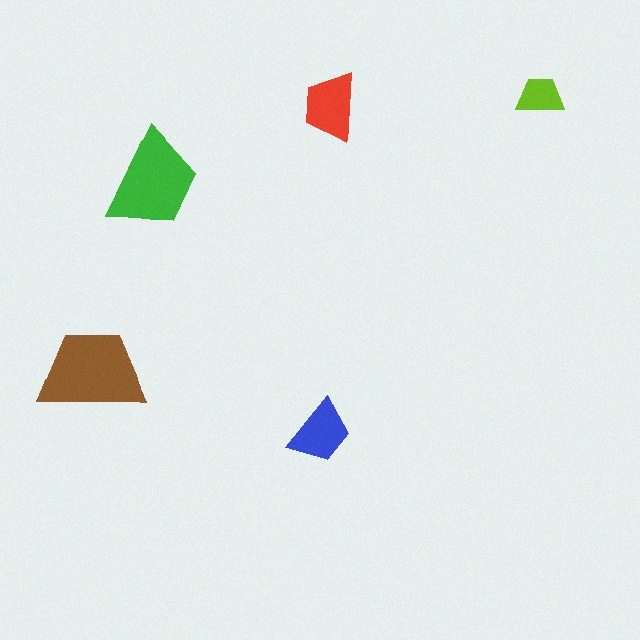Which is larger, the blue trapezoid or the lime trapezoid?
The blue one.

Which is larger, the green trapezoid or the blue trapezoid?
The green one.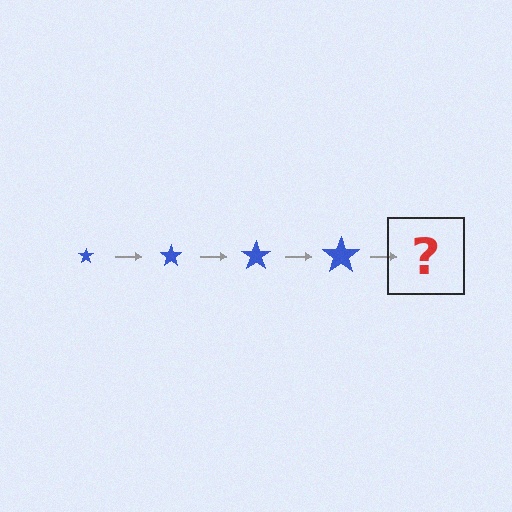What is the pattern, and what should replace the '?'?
The pattern is that the star gets progressively larger each step. The '?' should be a blue star, larger than the previous one.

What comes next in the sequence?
The next element should be a blue star, larger than the previous one.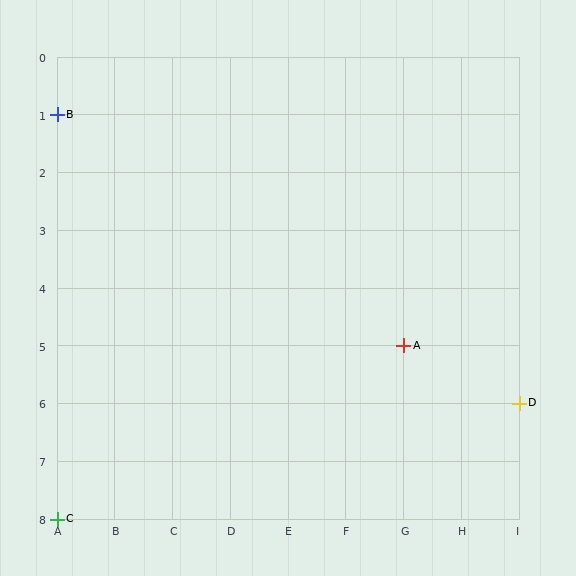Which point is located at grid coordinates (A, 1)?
Point B is at (A, 1).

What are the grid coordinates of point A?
Point A is at grid coordinates (G, 5).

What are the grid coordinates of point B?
Point B is at grid coordinates (A, 1).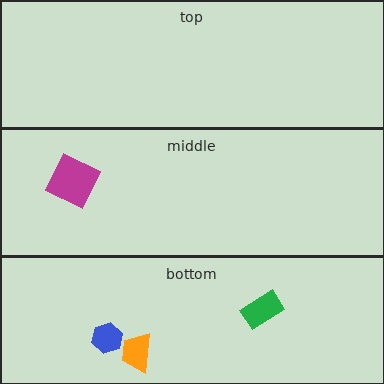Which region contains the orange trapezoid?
The bottom region.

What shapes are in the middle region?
The magenta square.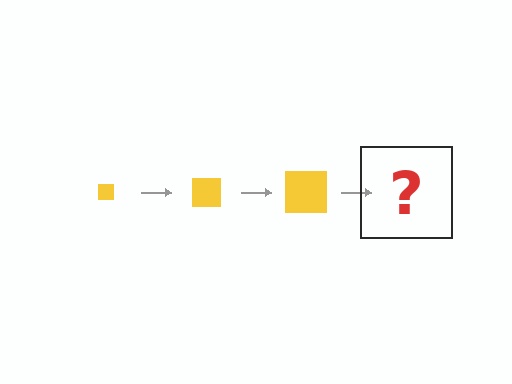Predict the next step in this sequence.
The next step is a yellow square, larger than the previous one.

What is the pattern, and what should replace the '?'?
The pattern is that the square gets progressively larger each step. The '?' should be a yellow square, larger than the previous one.